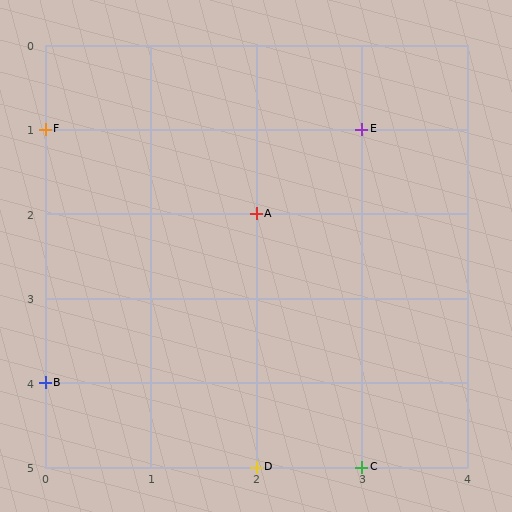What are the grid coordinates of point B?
Point B is at grid coordinates (0, 4).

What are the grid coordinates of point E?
Point E is at grid coordinates (3, 1).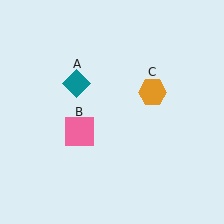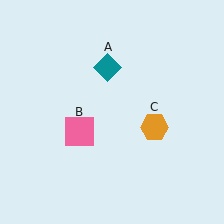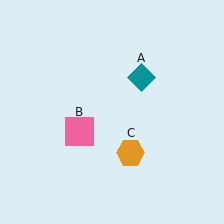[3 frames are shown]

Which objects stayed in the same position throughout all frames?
Pink square (object B) remained stationary.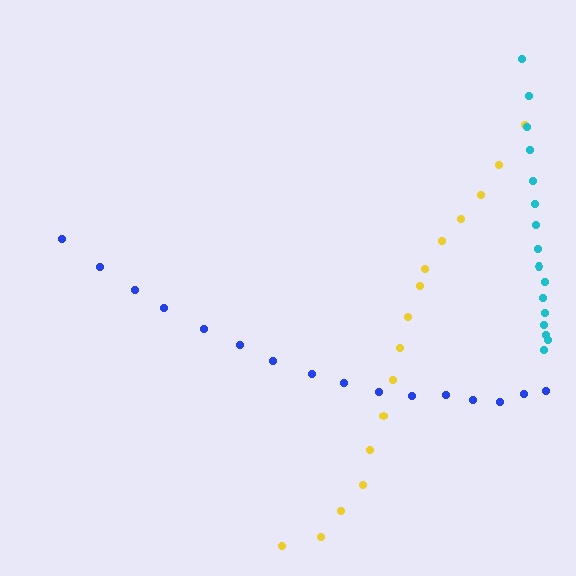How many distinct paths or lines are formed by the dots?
There are 3 distinct paths.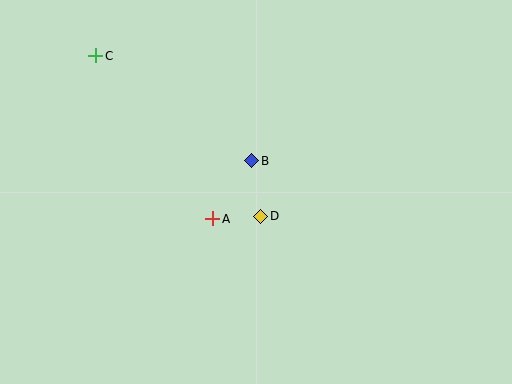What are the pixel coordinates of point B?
Point B is at (252, 161).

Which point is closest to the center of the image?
Point D at (261, 216) is closest to the center.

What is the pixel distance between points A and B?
The distance between A and B is 70 pixels.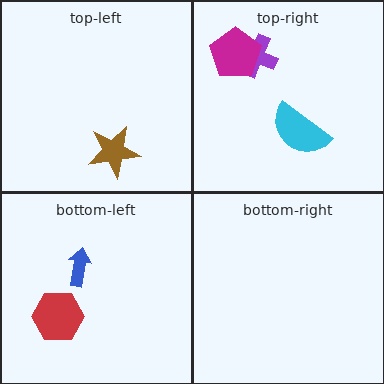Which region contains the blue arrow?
The bottom-left region.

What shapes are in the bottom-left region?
The blue arrow, the red hexagon.